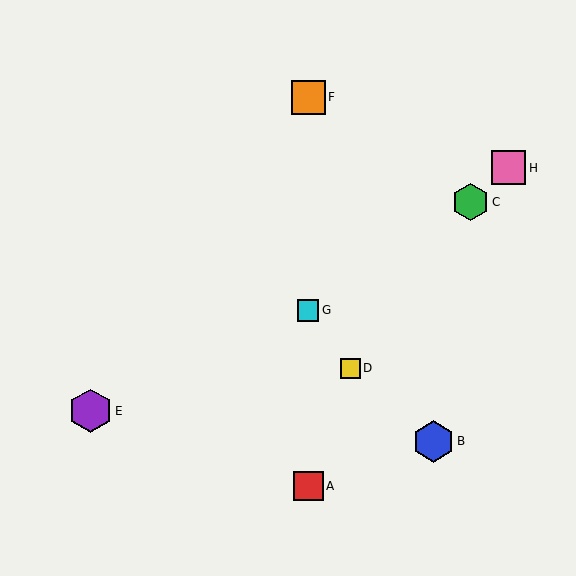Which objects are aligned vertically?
Objects A, F, G are aligned vertically.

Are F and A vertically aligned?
Yes, both are at x≈308.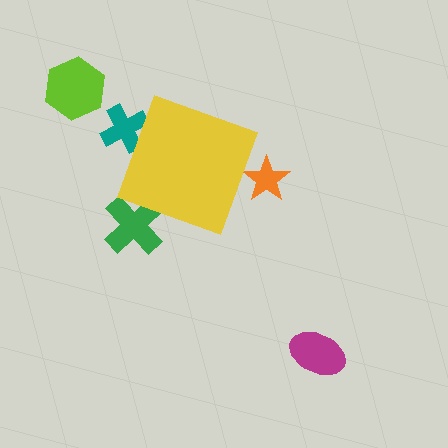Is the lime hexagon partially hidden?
No, the lime hexagon is fully visible.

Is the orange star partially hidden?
Yes, the orange star is partially hidden behind the yellow diamond.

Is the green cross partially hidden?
Yes, the green cross is partially hidden behind the yellow diamond.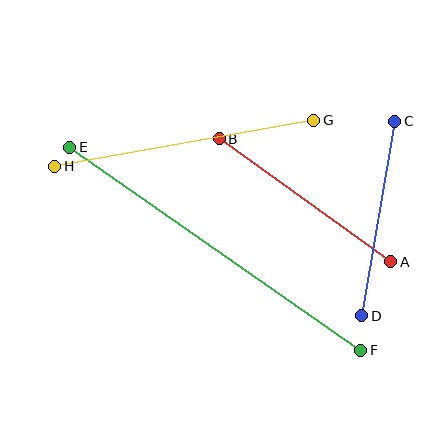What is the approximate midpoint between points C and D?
The midpoint is at approximately (378, 218) pixels.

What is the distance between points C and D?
The distance is approximately 197 pixels.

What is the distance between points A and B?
The distance is approximately 211 pixels.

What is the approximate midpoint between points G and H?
The midpoint is at approximately (184, 143) pixels.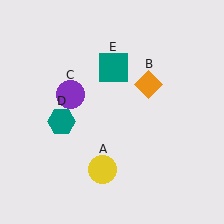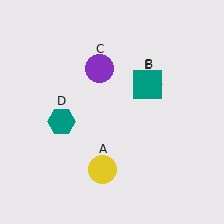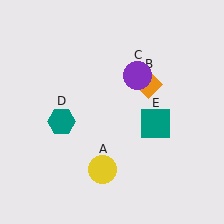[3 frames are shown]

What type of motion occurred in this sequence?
The purple circle (object C), teal square (object E) rotated clockwise around the center of the scene.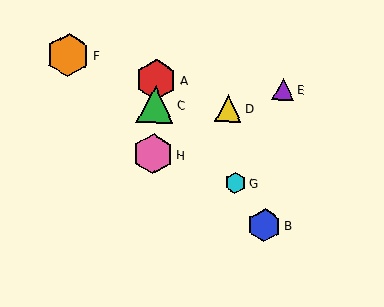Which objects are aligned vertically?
Objects A, C, H are aligned vertically.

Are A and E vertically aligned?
No, A is at x≈156 and E is at x≈283.